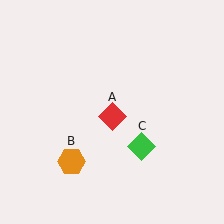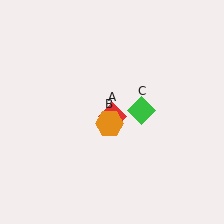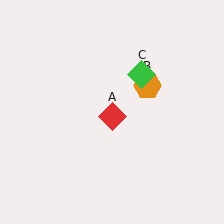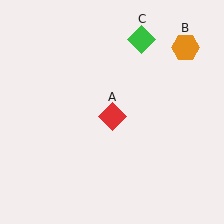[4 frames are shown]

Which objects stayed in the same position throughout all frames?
Red diamond (object A) remained stationary.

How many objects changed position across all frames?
2 objects changed position: orange hexagon (object B), green diamond (object C).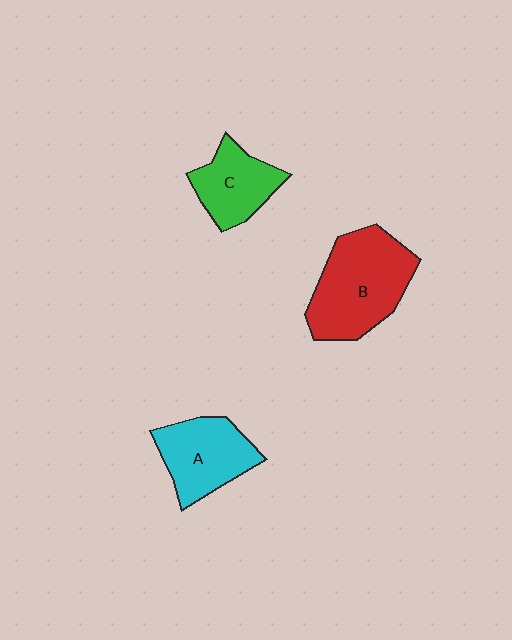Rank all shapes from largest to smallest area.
From largest to smallest: B (red), A (cyan), C (green).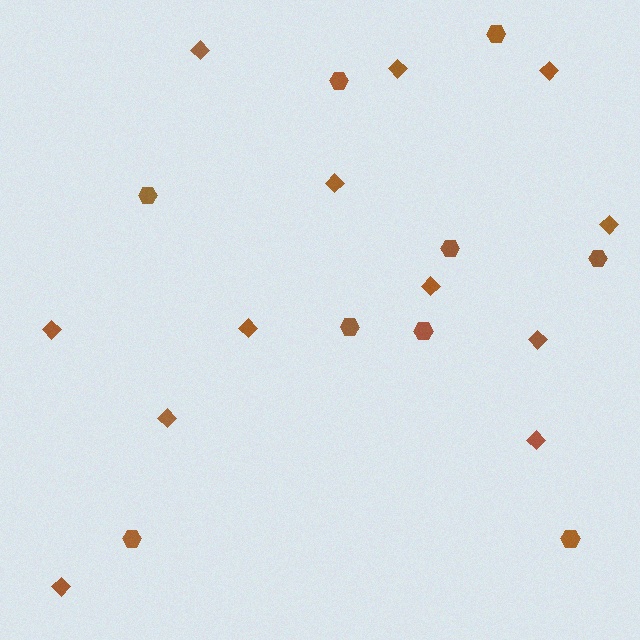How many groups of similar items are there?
There are 2 groups: one group of diamonds (12) and one group of hexagons (9).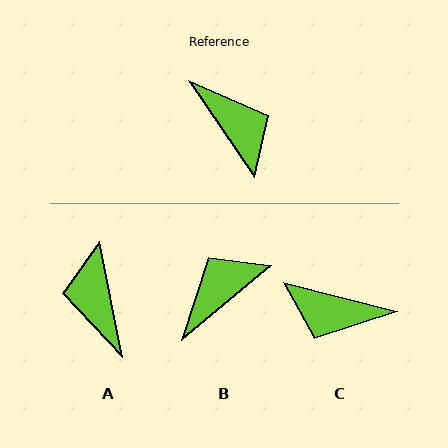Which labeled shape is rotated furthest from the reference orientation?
A, about 157 degrees away.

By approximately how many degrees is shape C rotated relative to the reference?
Approximately 138 degrees clockwise.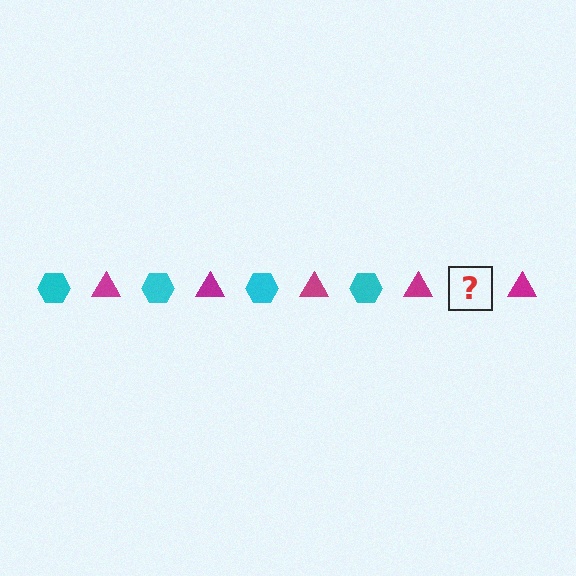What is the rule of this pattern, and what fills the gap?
The rule is that the pattern alternates between cyan hexagon and magenta triangle. The gap should be filled with a cyan hexagon.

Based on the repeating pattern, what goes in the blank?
The blank should be a cyan hexagon.